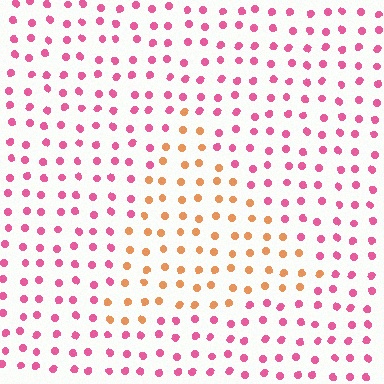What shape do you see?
I see a triangle.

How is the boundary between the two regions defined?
The boundary is defined purely by a slight shift in hue (about 53 degrees). Spacing, size, and orientation are identical on both sides.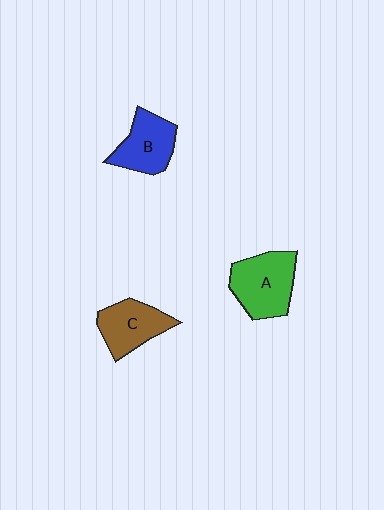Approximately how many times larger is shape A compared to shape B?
Approximately 1.3 times.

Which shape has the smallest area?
Shape B (blue).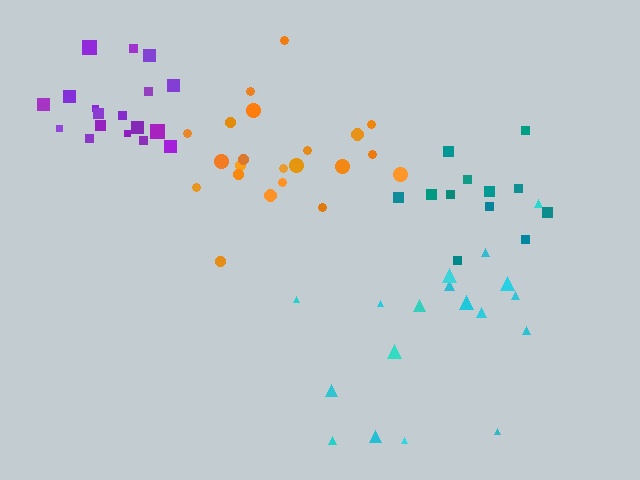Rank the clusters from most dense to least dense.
purple, teal, orange, cyan.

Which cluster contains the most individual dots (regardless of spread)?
Orange (22).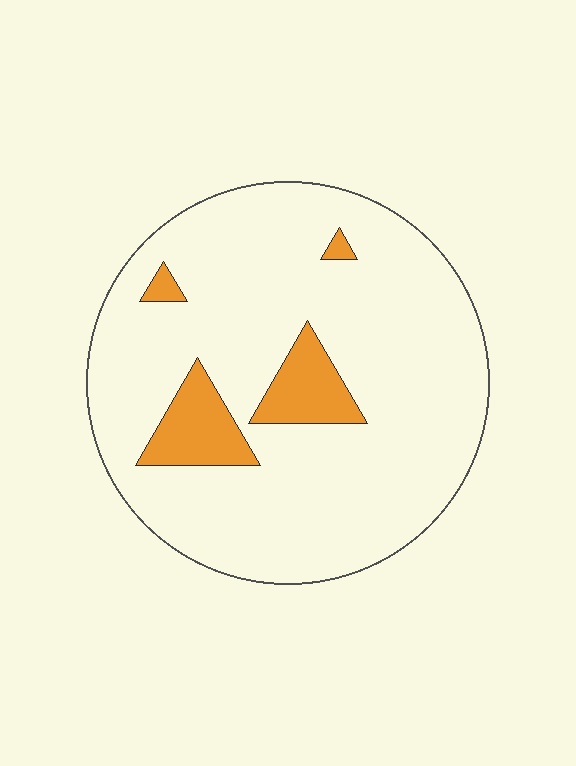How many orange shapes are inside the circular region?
4.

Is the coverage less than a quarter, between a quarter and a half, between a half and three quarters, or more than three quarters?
Less than a quarter.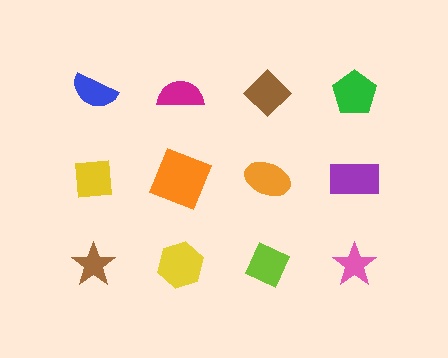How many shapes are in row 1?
4 shapes.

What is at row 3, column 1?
A brown star.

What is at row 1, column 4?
A green pentagon.